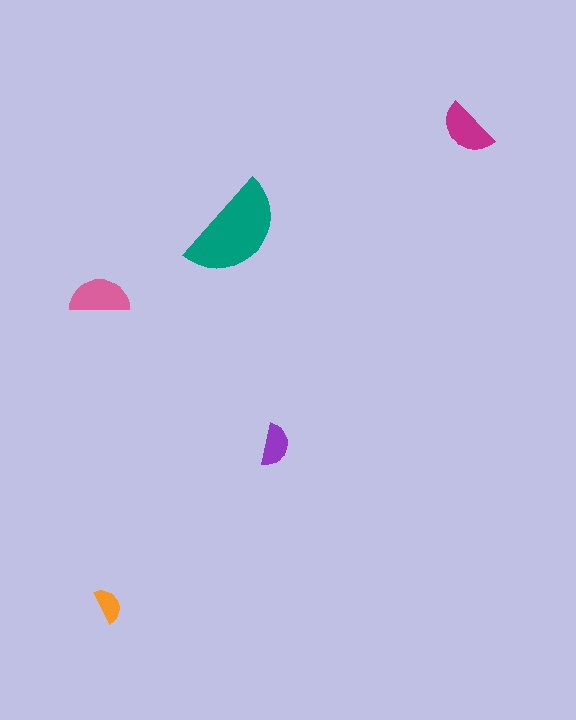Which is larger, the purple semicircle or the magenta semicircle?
The magenta one.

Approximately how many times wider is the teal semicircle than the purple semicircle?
About 2.5 times wider.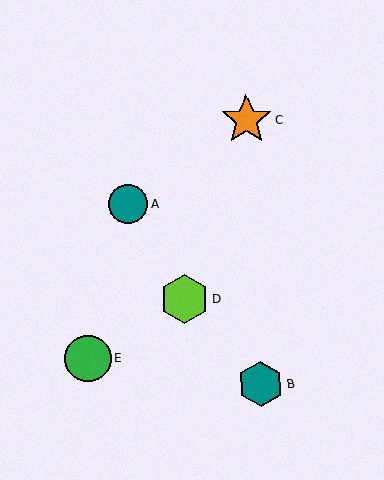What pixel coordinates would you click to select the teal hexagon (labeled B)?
Click at (261, 384) to select the teal hexagon B.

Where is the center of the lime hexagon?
The center of the lime hexagon is at (185, 299).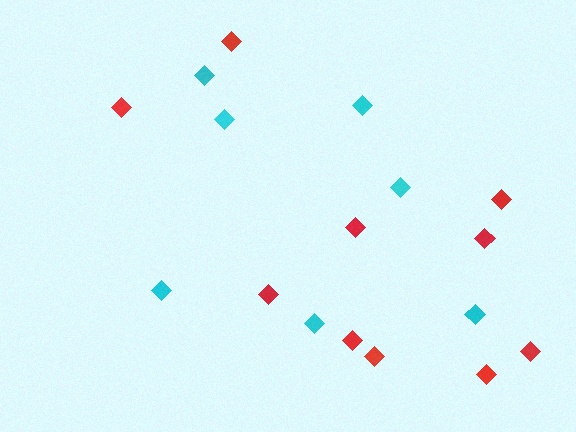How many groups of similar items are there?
There are 2 groups: one group of red diamonds (10) and one group of cyan diamonds (7).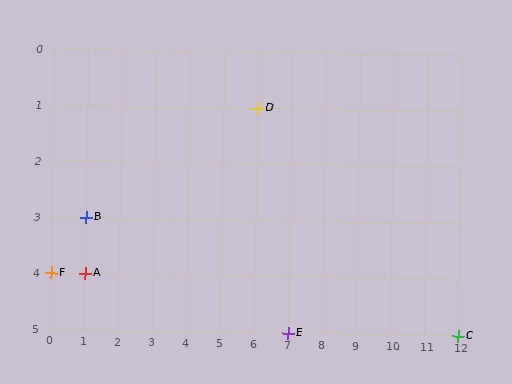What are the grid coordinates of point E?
Point E is at grid coordinates (7, 5).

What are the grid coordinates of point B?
Point B is at grid coordinates (1, 3).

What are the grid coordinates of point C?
Point C is at grid coordinates (12, 5).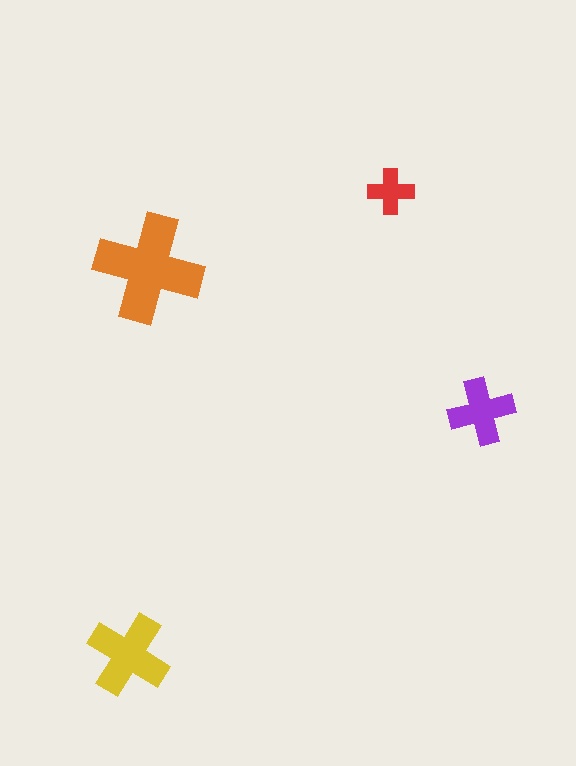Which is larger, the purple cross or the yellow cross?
The yellow one.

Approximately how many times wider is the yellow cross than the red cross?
About 2 times wider.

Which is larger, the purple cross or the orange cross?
The orange one.